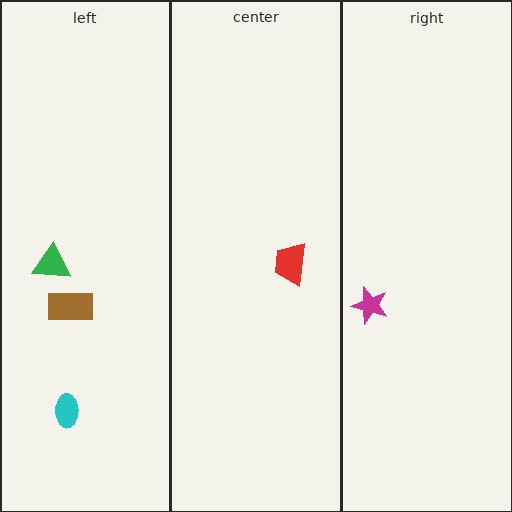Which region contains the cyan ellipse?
The left region.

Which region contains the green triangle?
The left region.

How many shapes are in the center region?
1.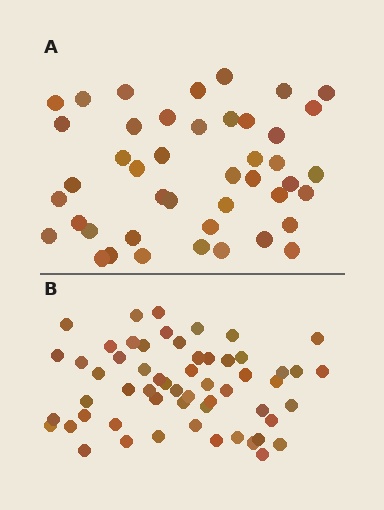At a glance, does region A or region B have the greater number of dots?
Region B (the bottom region) has more dots.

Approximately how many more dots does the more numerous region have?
Region B has approximately 15 more dots than region A.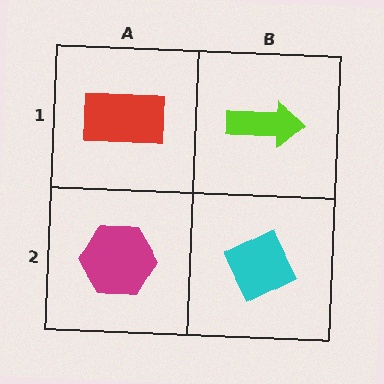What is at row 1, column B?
A lime arrow.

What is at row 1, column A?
A red rectangle.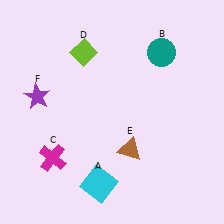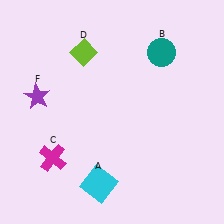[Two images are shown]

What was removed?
The brown triangle (E) was removed in Image 2.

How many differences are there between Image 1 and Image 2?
There is 1 difference between the two images.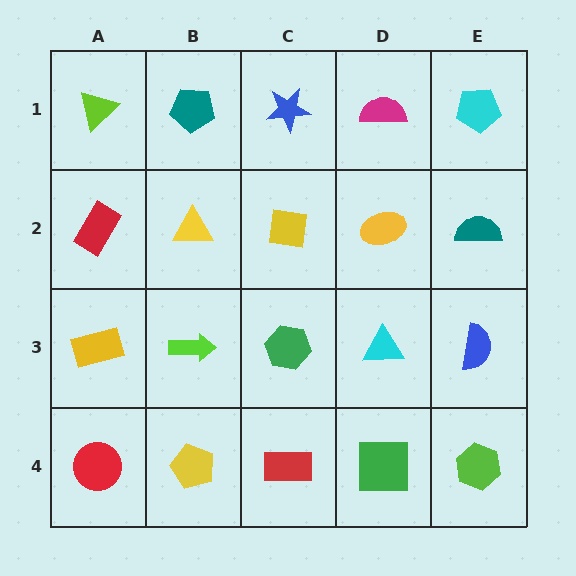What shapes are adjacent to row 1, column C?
A yellow square (row 2, column C), a teal pentagon (row 1, column B), a magenta semicircle (row 1, column D).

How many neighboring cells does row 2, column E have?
3.